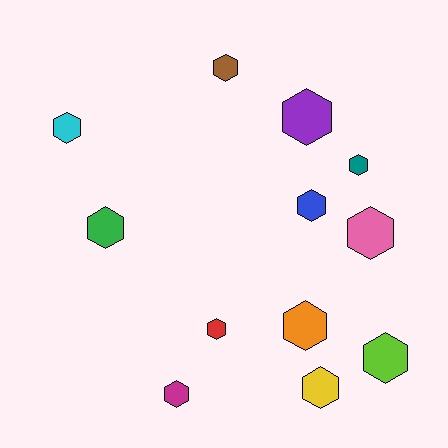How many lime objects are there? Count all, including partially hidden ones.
There is 1 lime object.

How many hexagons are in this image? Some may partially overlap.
There are 12 hexagons.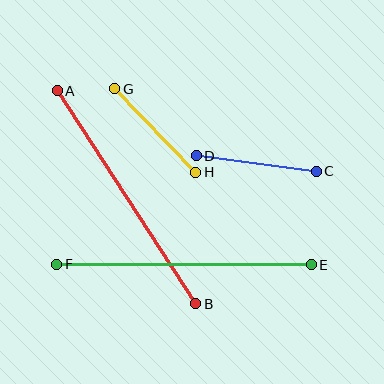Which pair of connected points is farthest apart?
Points A and B are farthest apart.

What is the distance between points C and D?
The distance is approximately 121 pixels.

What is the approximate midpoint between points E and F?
The midpoint is at approximately (184, 264) pixels.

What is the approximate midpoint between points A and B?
The midpoint is at approximately (126, 197) pixels.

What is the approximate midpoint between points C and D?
The midpoint is at approximately (256, 164) pixels.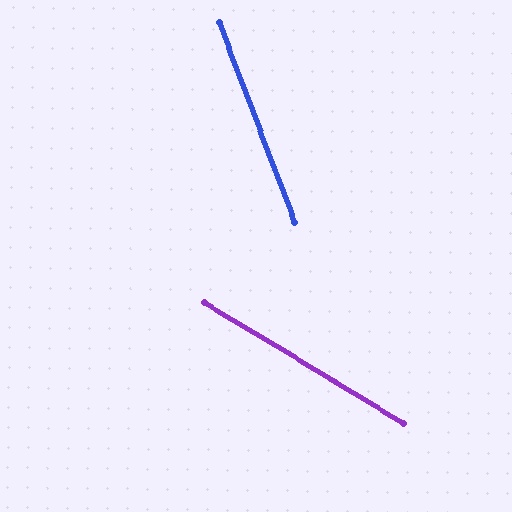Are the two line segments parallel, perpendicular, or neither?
Neither parallel nor perpendicular — they differ by about 38°.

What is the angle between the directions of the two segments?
Approximately 38 degrees.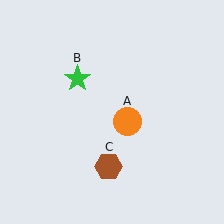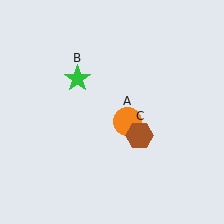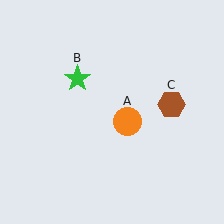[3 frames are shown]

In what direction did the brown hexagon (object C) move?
The brown hexagon (object C) moved up and to the right.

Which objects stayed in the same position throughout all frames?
Orange circle (object A) and green star (object B) remained stationary.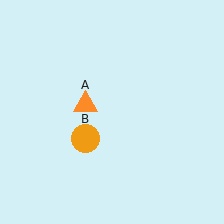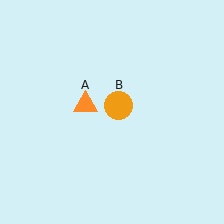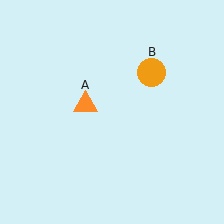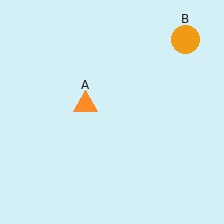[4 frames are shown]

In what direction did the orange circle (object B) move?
The orange circle (object B) moved up and to the right.